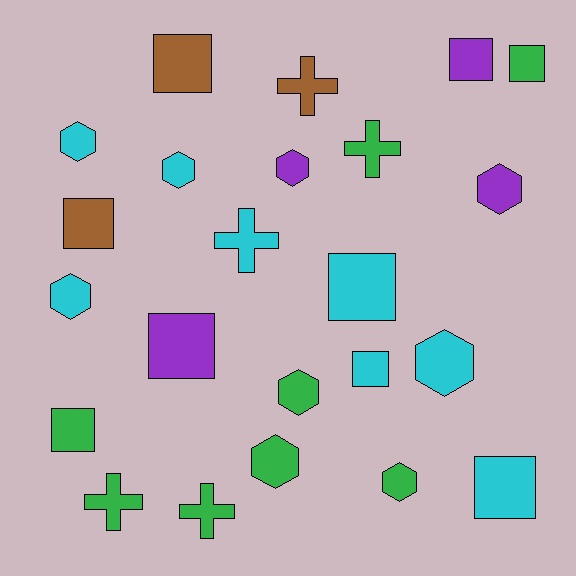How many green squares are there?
There are 2 green squares.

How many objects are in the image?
There are 23 objects.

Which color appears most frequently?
Cyan, with 8 objects.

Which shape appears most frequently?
Square, with 9 objects.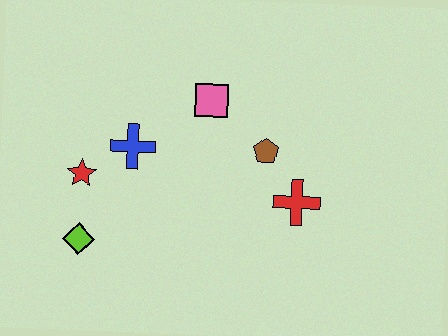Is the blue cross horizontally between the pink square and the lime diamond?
Yes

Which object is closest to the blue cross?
The red star is closest to the blue cross.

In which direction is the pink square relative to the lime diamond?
The pink square is above the lime diamond.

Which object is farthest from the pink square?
The lime diamond is farthest from the pink square.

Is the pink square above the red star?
Yes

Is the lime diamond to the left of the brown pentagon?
Yes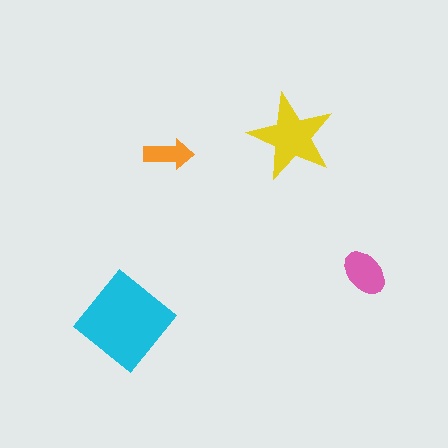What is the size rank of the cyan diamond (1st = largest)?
1st.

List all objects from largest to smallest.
The cyan diamond, the yellow star, the pink ellipse, the orange arrow.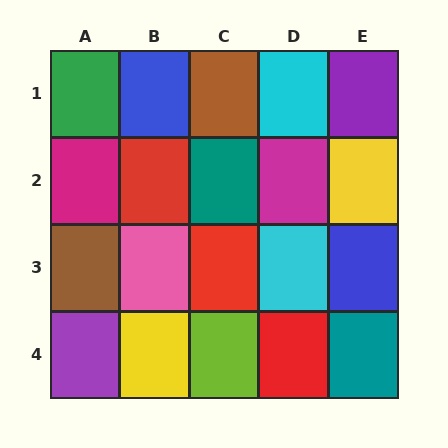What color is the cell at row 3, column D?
Cyan.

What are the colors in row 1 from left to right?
Green, blue, brown, cyan, purple.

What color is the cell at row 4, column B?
Yellow.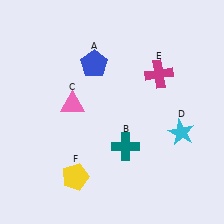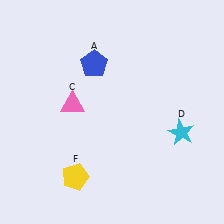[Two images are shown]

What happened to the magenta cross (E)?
The magenta cross (E) was removed in Image 2. It was in the top-right area of Image 1.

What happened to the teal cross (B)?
The teal cross (B) was removed in Image 2. It was in the bottom-right area of Image 1.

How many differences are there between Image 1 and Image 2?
There are 2 differences between the two images.